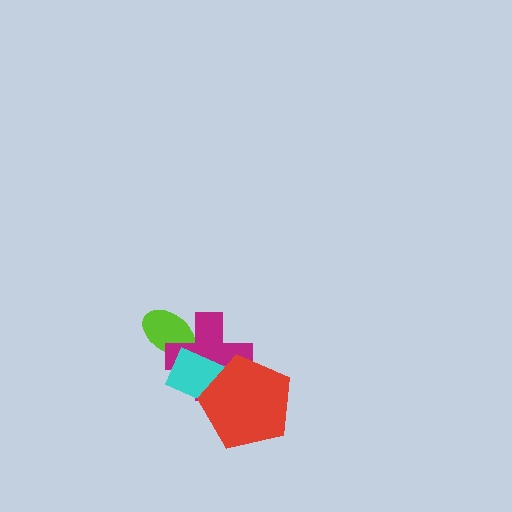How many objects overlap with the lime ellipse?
1 object overlaps with the lime ellipse.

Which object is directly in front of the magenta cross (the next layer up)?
The cyan rectangle is directly in front of the magenta cross.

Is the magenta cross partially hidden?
Yes, it is partially covered by another shape.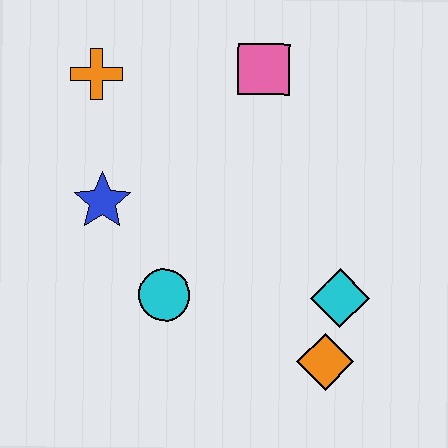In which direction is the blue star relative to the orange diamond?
The blue star is to the left of the orange diamond.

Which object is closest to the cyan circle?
The blue star is closest to the cyan circle.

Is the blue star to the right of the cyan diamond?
No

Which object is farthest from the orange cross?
The orange diamond is farthest from the orange cross.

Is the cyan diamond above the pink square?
No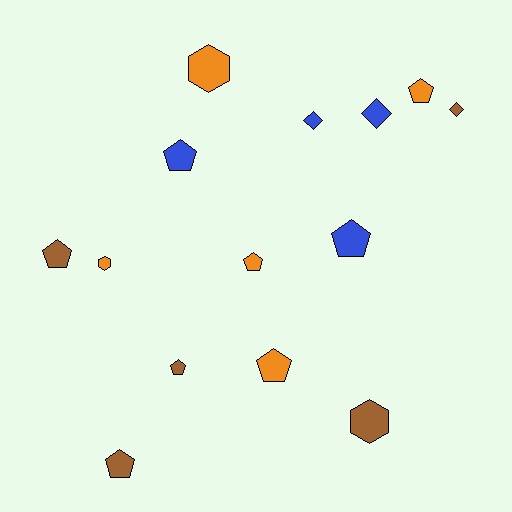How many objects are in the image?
There are 14 objects.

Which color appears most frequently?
Orange, with 5 objects.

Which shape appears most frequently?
Pentagon, with 8 objects.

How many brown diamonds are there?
There is 1 brown diamond.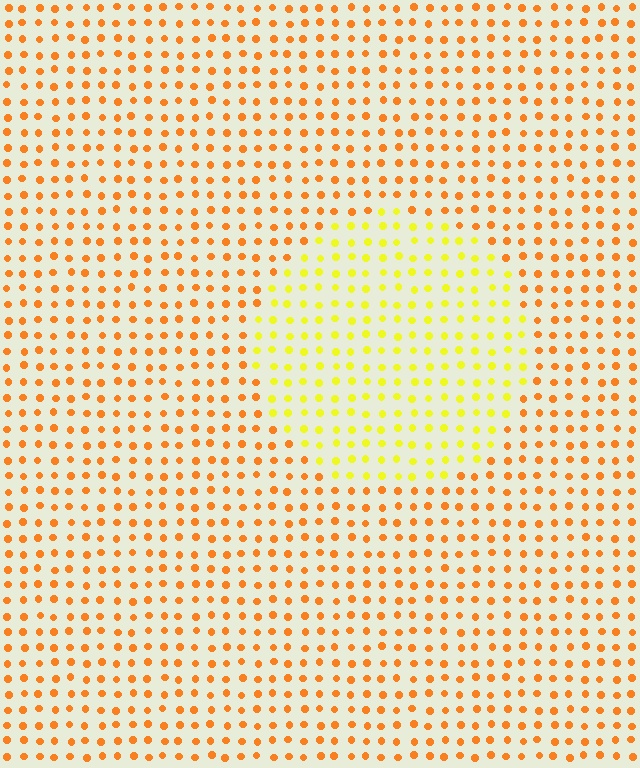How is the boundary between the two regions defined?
The boundary is defined purely by a slight shift in hue (about 36 degrees). Spacing, size, and orientation are identical on both sides.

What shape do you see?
I see a circle.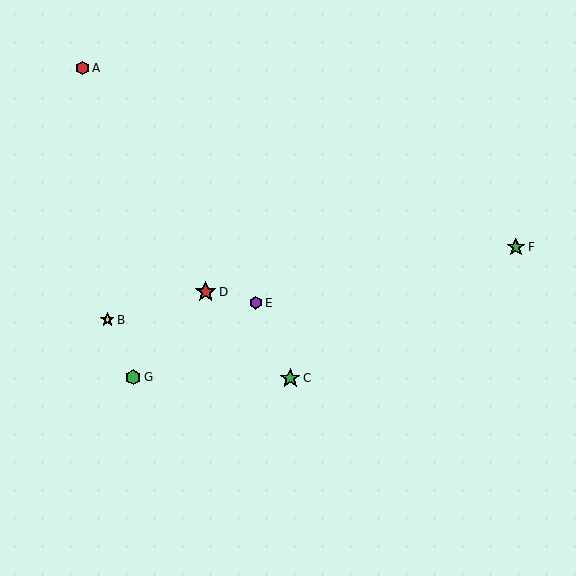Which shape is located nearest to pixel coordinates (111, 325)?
The yellow star (labeled B) at (107, 320) is nearest to that location.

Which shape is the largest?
The red star (labeled D) is the largest.